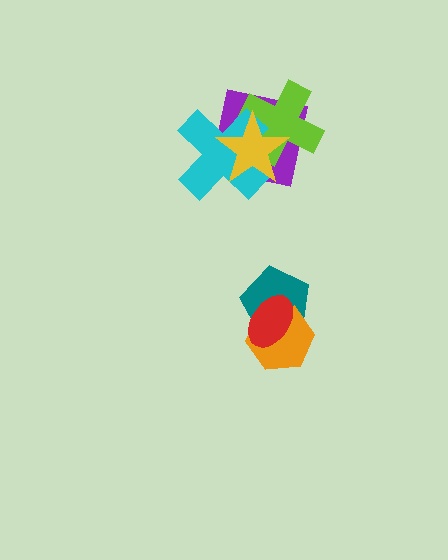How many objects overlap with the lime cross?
3 objects overlap with the lime cross.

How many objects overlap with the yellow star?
3 objects overlap with the yellow star.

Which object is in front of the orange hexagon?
The red ellipse is in front of the orange hexagon.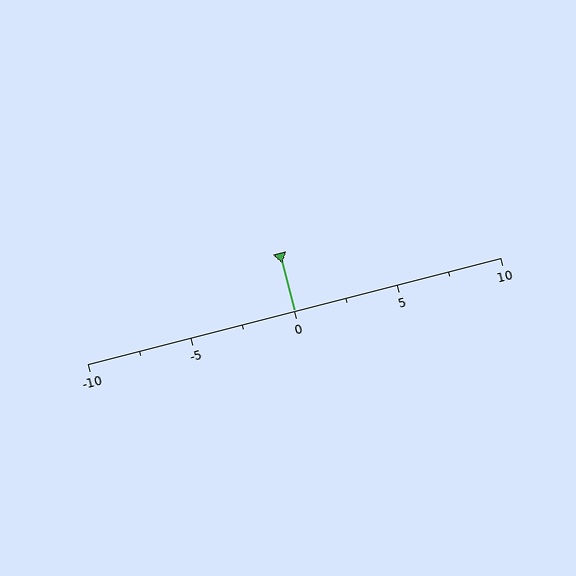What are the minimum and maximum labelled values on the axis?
The axis runs from -10 to 10.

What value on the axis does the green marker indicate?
The marker indicates approximately 0.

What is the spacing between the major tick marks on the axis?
The major ticks are spaced 5 apart.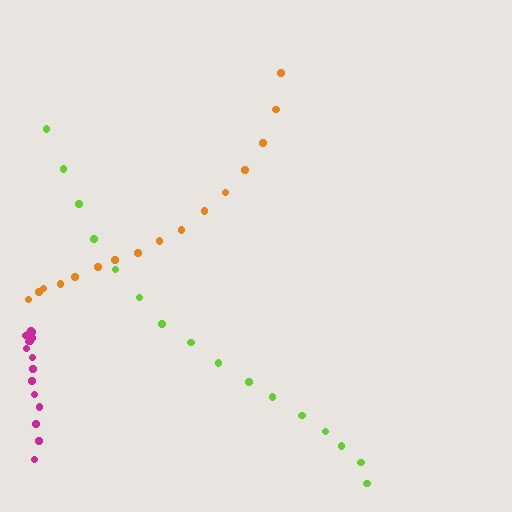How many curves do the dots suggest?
There are 3 distinct paths.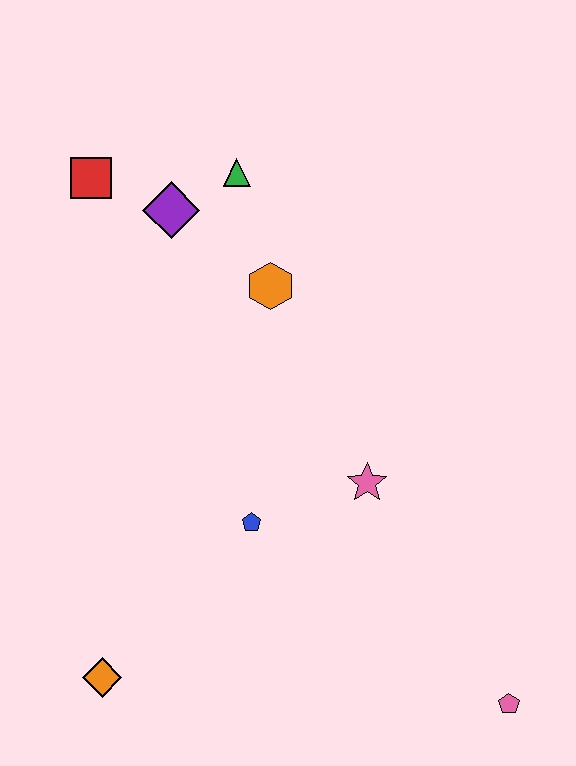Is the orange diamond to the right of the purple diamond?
No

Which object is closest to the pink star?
The blue pentagon is closest to the pink star.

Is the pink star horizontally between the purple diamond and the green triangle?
No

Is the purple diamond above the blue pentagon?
Yes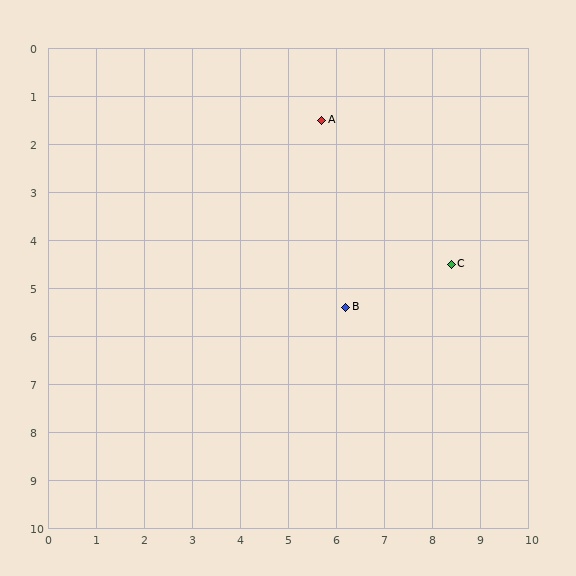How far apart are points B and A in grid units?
Points B and A are about 3.9 grid units apart.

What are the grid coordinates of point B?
Point B is at approximately (6.2, 5.4).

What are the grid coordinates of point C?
Point C is at approximately (8.4, 4.5).